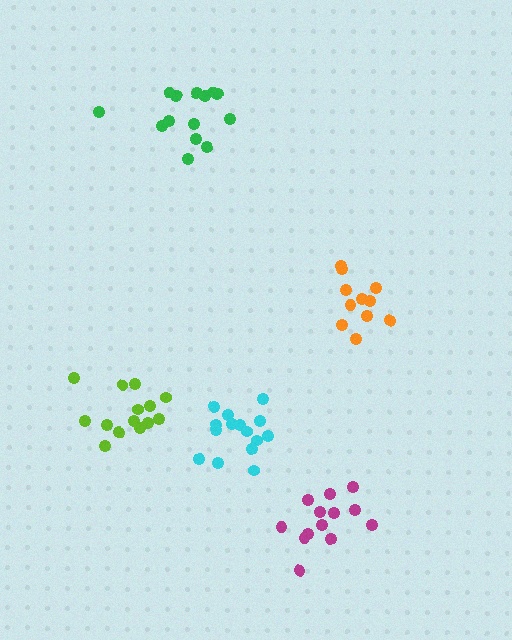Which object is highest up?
The green cluster is topmost.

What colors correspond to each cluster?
The clusters are colored: green, cyan, lime, orange, magenta.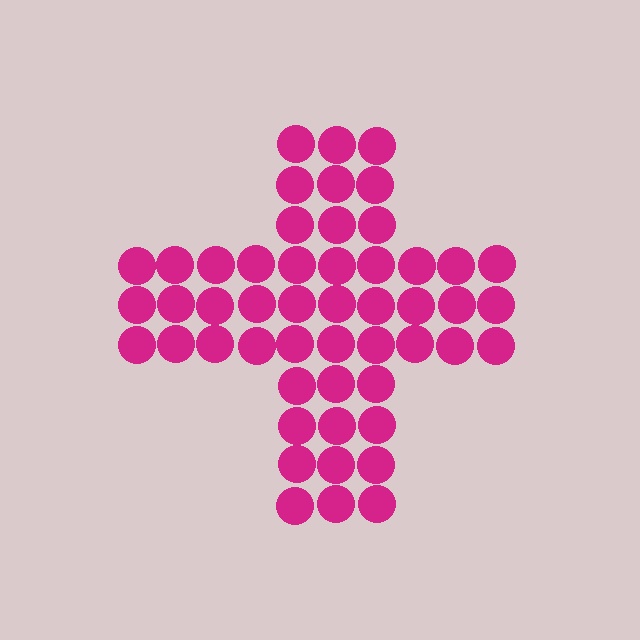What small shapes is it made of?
It is made of small circles.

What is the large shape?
The large shape is a cross.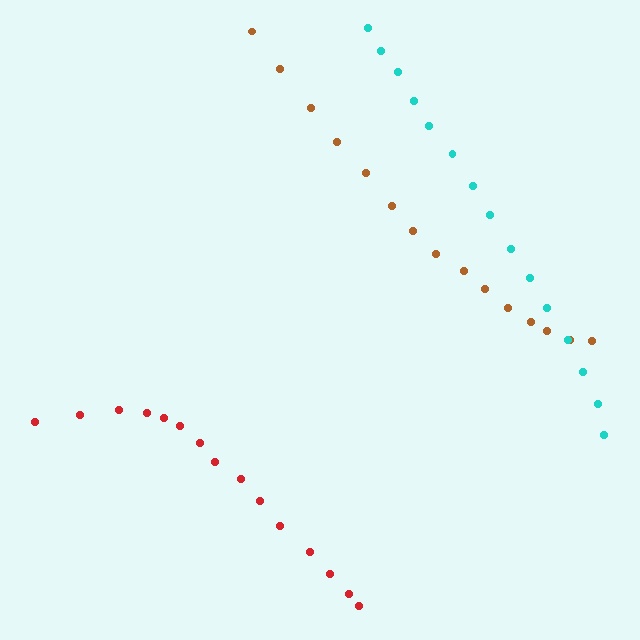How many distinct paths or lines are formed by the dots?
There are 3 distinct paths.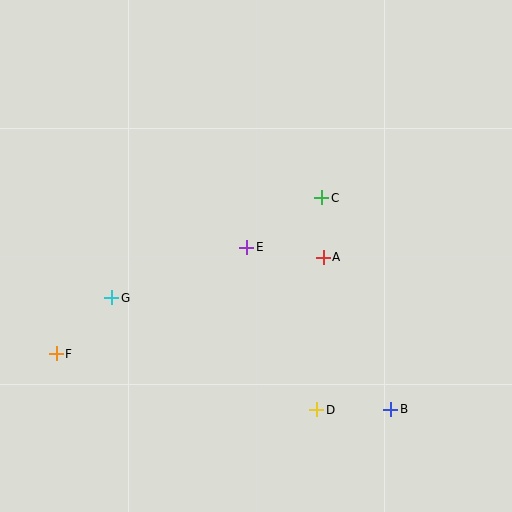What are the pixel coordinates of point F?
Point F is at (56, 354).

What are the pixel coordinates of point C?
Point C is at (322, 198).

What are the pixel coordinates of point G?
Point G is at (112, 298).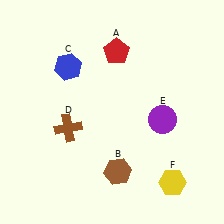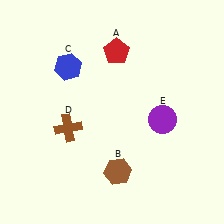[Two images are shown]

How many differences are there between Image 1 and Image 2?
There is 1 difference between the two images.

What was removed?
The yellow hexagon (F) was removed in Image 2.